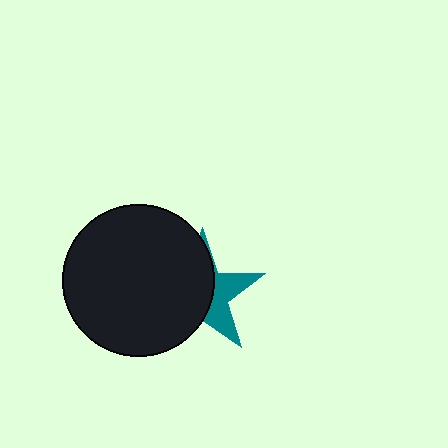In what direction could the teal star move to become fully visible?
The teal star could move right. That would shift it out from behind the black circle entirely.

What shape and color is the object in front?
The object in front is a black circle.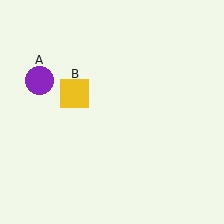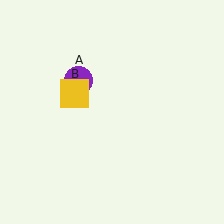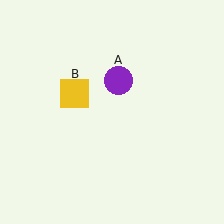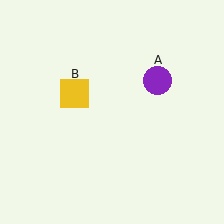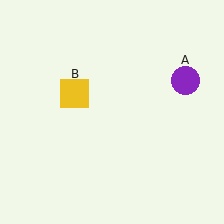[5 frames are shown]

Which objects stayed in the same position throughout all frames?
Yellow square (object B) remained stationary.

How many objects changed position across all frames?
1 object changed position: purple circle (object A).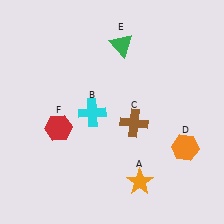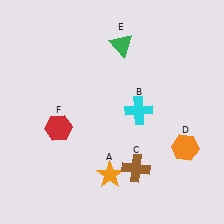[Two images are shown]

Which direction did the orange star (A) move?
The orange star (A) moved left.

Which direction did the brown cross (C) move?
The brown cross (C) moved down.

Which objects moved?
The objects that moved are: the orange star (A), the cyan cross (B), the brown cross (C).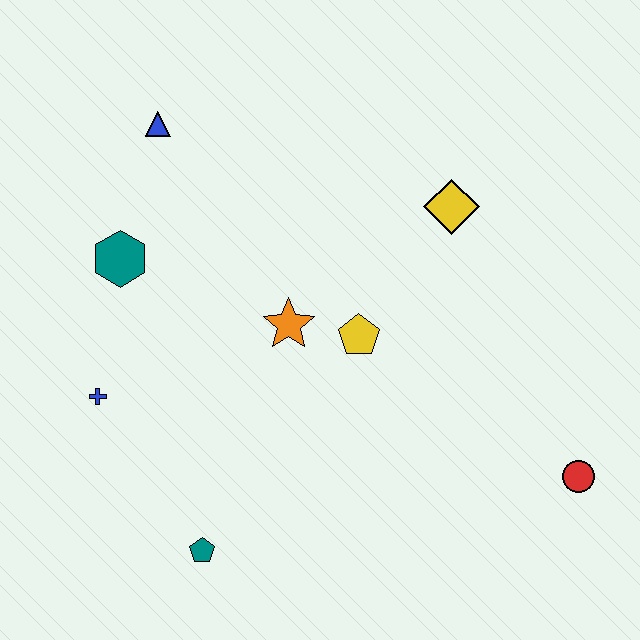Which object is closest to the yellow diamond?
The yellow pentagon is closest to the yellow diamond.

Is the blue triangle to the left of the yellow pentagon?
Yes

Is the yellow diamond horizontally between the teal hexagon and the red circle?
Yes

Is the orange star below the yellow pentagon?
No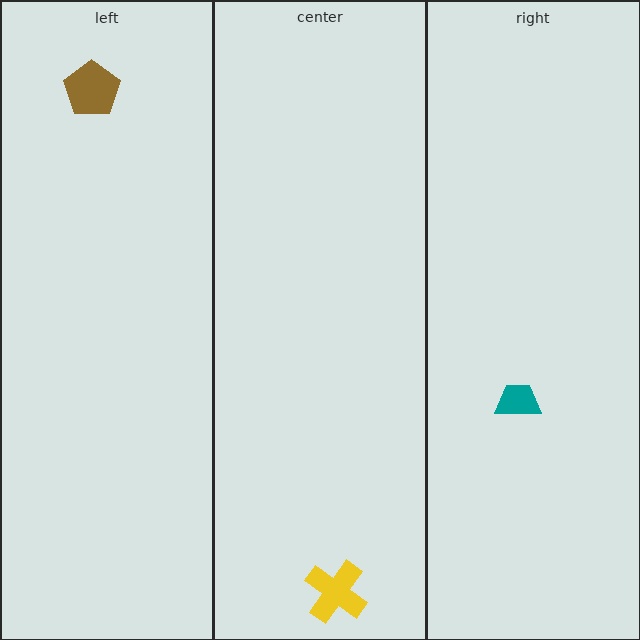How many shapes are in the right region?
1.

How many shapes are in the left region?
1.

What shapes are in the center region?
The yellow cross.